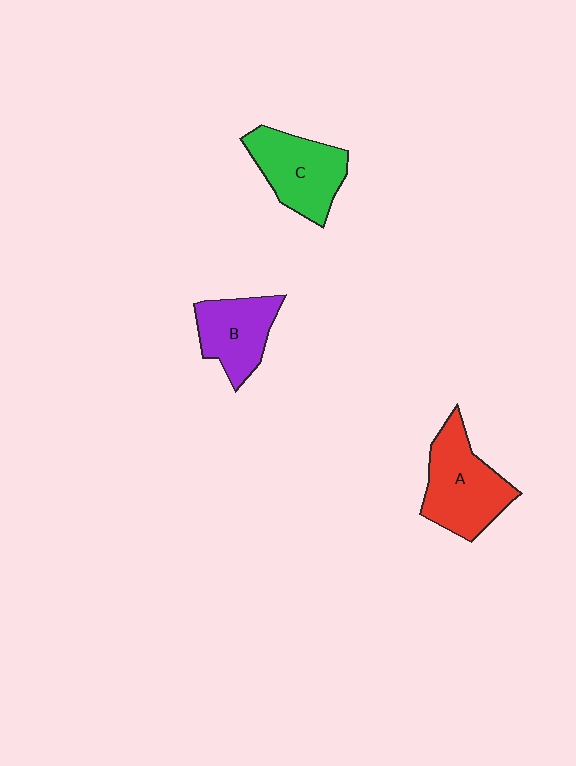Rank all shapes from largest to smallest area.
From largest to smallest: A (red), C (green), B (purple).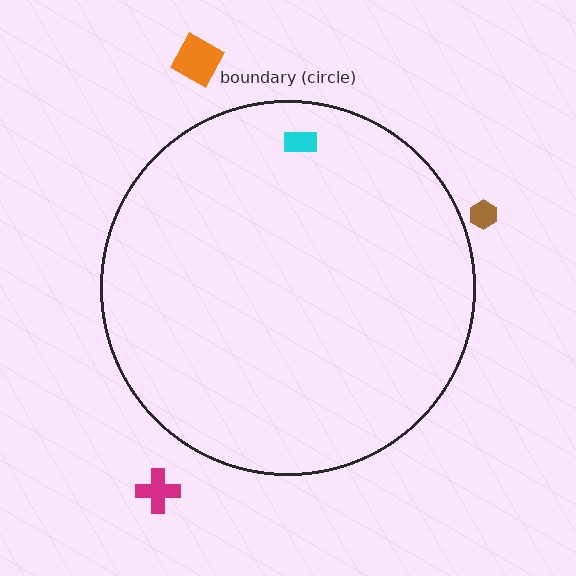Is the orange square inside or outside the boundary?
Outside.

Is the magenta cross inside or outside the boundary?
Outside.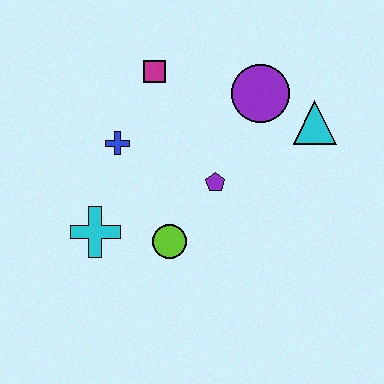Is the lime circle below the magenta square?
Yes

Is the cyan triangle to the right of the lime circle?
Yes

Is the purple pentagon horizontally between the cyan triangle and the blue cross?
Yes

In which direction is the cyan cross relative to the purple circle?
The cyan cross is to the left of the purple circle.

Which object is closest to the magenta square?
The blue cross is closest to the magenta square.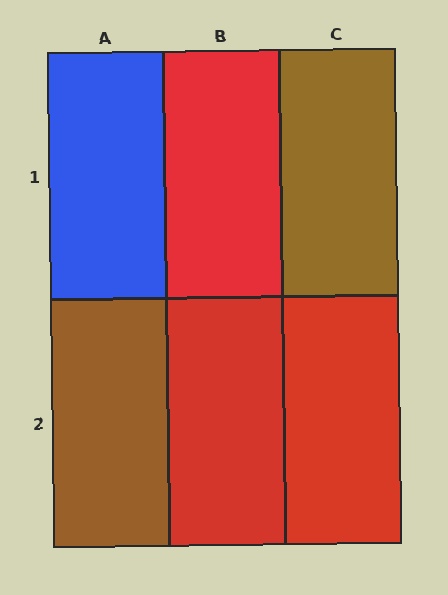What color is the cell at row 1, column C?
Brown.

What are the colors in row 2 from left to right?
Brown, red, red.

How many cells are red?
3 cells are red.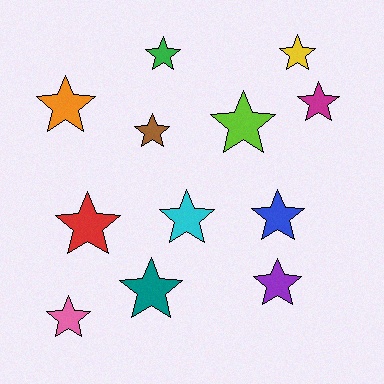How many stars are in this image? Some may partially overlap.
There are 12 stars.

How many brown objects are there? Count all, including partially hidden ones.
There is 1 brown object.